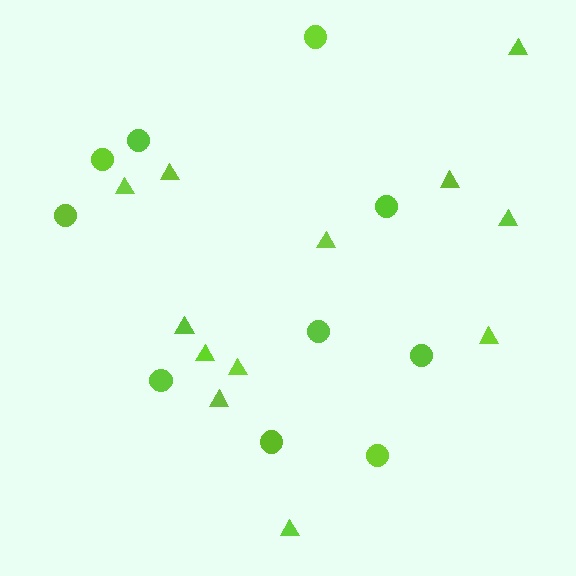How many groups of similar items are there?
There are 2 groups: one group of circles (10) and one group of triangles (12).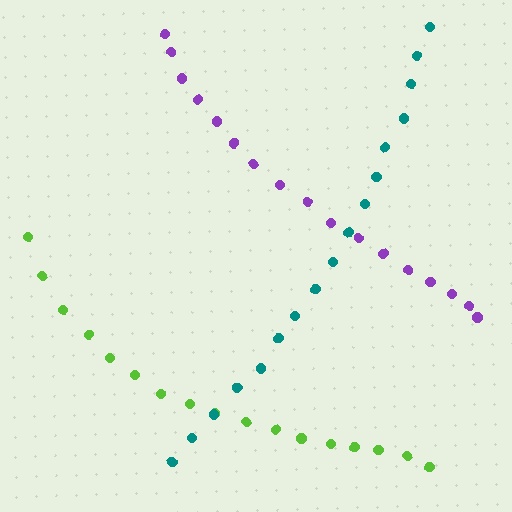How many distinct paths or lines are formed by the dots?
There are 3 distinct paths.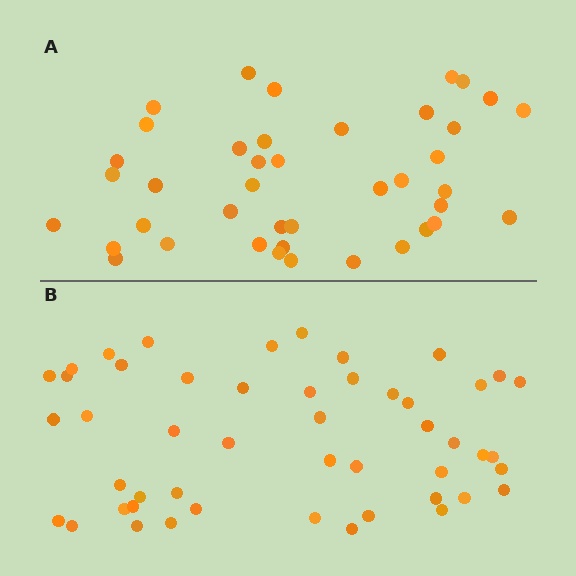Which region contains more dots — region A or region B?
Region B (the bottom region) has more dots.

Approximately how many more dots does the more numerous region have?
Region B has roughly 8 or so more dots than region A.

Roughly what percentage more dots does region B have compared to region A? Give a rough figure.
About 20% more.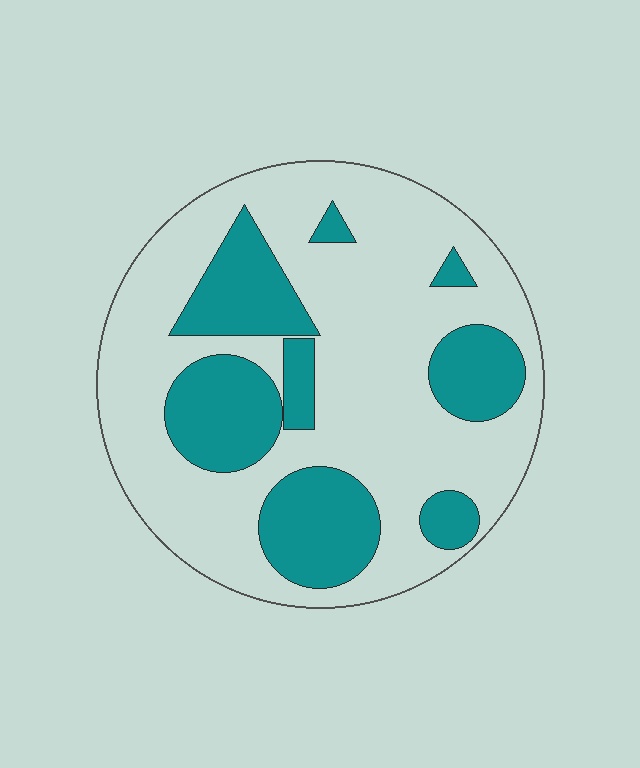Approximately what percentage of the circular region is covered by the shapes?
Approximately 30%.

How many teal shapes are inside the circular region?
8.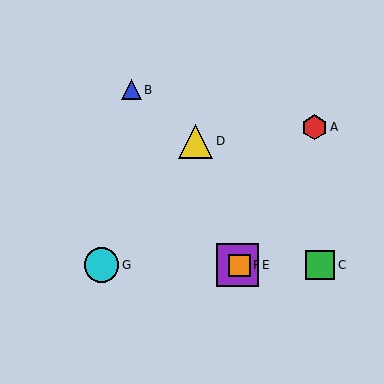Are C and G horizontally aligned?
Yes, both are at y≈265.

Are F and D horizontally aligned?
No, F is at y≈265 and D is at y≈141.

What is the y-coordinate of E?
Object E is at y≈265.